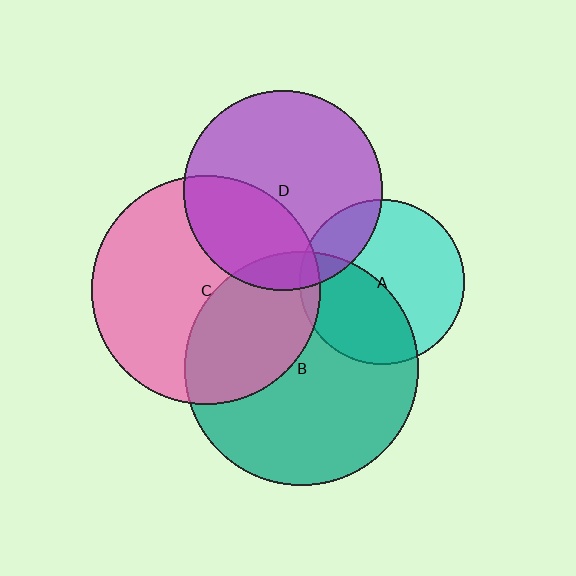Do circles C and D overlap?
Yes.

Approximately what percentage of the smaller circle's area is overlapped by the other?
Approximately 35%.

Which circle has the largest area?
Circle B (teal).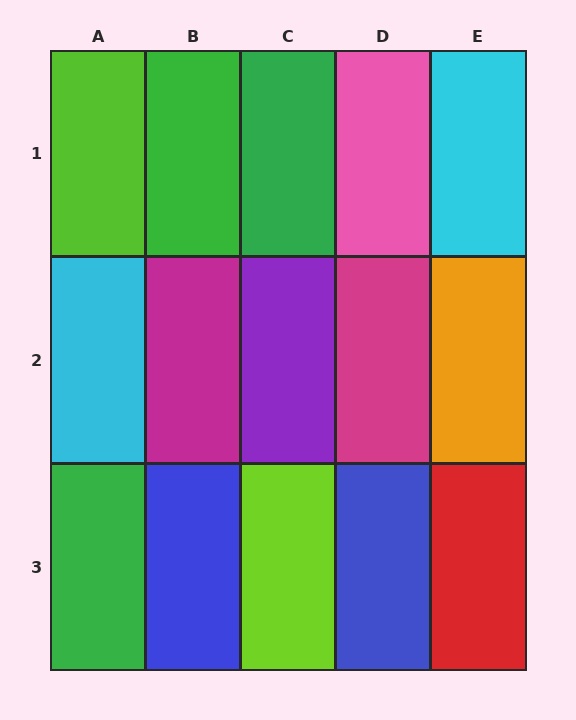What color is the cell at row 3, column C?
Lime.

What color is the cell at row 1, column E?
Cyan.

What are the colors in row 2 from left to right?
Cyan, magenta, purple, magenta, orange.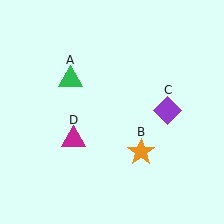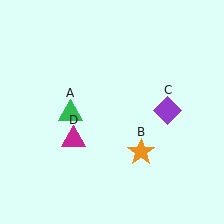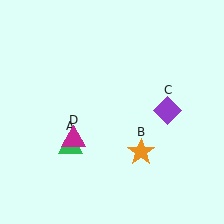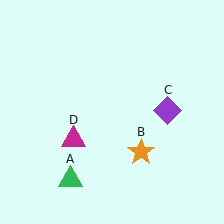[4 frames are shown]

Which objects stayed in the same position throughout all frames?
Orange star (object B) and purple diamond (object C) and magenta triangle (object D) remained stationary.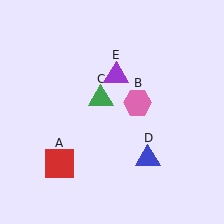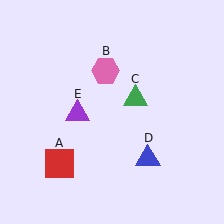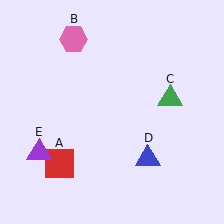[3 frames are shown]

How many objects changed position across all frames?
3 objects changed position: pink hexagon (object B), green triangle (object C), purple triangle (object E).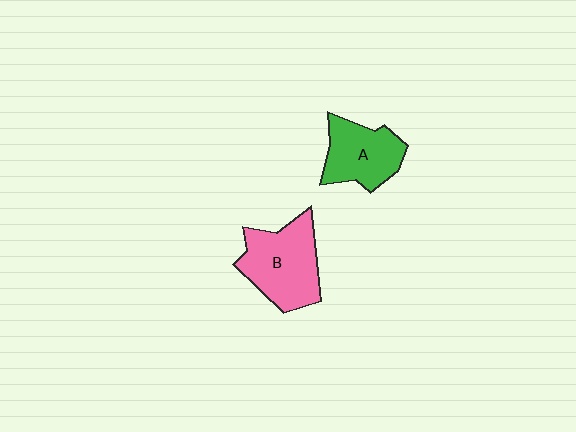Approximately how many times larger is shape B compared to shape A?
Approximately 1.3 times.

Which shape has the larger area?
Shape B (pink).